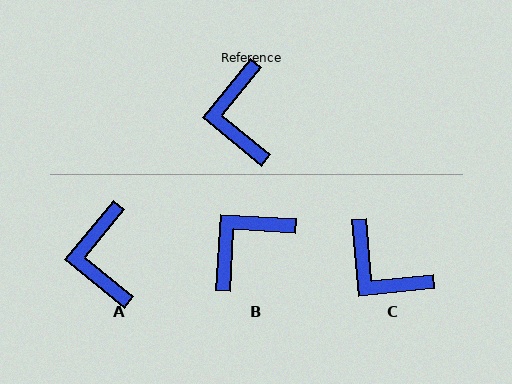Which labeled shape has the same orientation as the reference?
A.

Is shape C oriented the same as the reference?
No, it is off by about 44 degrees.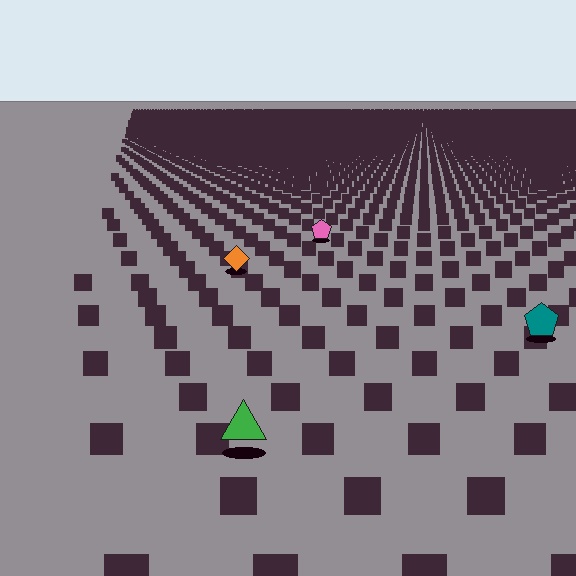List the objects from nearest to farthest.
From nearest to farthest: the green triangle, the teal pentagon, the orange diamond, the pink pentagon.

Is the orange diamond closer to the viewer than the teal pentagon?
No. The teal pentagon is closer — you can tell from the texture gradient: the ground texture is coarser near it.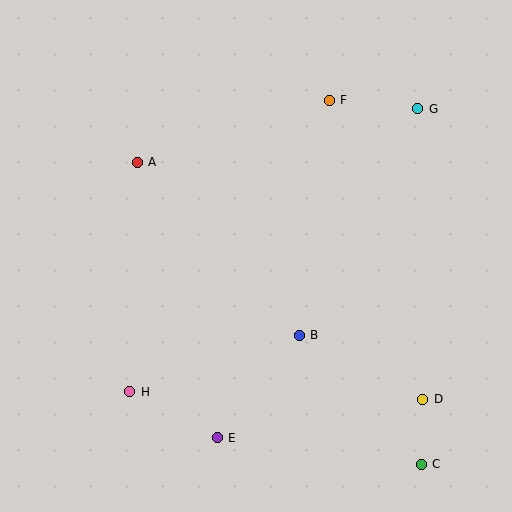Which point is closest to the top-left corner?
Point A is closest to the top-left corner.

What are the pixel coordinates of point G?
Point G is at (418, 109).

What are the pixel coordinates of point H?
Point H is at (130, 392).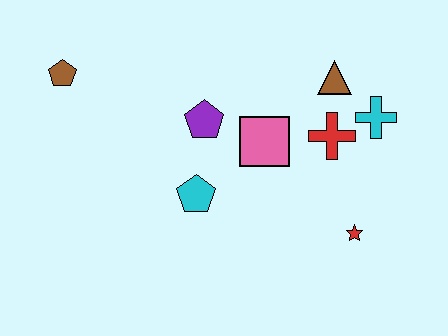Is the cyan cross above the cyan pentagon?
Yes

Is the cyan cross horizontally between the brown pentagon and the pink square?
No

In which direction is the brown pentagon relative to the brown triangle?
The brown pentagon is to the left of the brown triangle.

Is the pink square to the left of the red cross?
Yes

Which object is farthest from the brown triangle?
The brown pentagon is farthest from the brown triangle.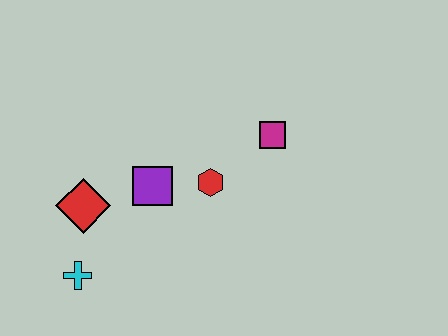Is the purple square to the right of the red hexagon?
No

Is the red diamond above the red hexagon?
No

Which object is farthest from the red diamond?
The magenta square is farthest from the red diamond.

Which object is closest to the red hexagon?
The purple square is closest to the red hexagon.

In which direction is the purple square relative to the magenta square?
The purple square is to the left of the magenta square.